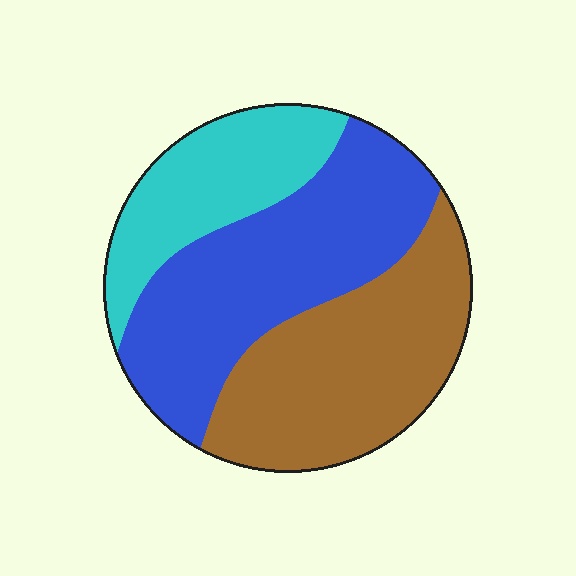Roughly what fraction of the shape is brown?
Brown covers around 35% of the shape.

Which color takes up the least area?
Cyan, at roughly 20%.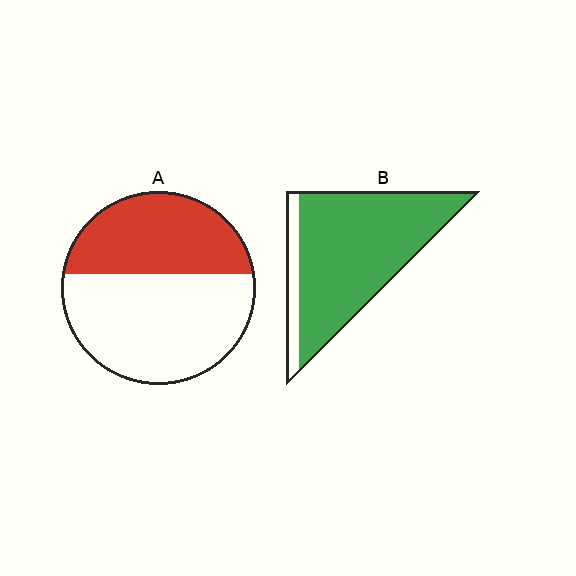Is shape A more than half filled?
No.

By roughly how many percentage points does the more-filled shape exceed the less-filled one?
By roughly 45 percentage points (B over A).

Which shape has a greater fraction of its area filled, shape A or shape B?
Shape B.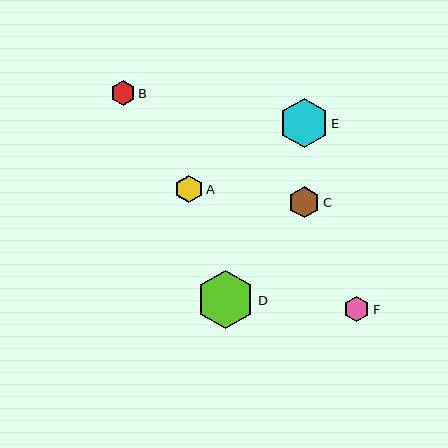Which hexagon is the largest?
Hexagon D is the largest with a size of approximately 59 pixels.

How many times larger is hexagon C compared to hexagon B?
Hexagon C is approximately 1.3 times the size of hexagon B.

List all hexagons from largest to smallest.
From largest to smallest: D, E, C, A, F, B.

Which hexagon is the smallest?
Hexagon B is the smallest with a size of approximately 24 pixels.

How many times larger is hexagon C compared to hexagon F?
Hexagon C is approximately 1.2 times the size of hexagon F.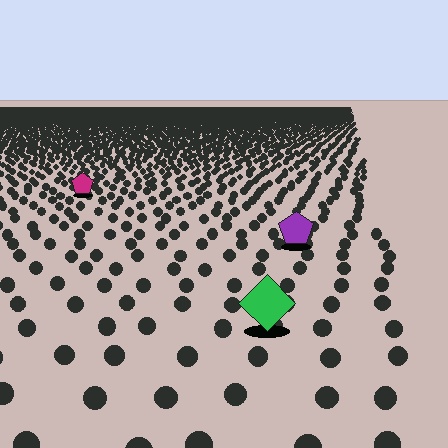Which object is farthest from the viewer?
The magenta pentagon is farthest from the viewer. It appears smaller and the ground texture around it is denser.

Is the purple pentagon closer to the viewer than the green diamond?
No. The green diamond is closer — you can tell from the texture gradient: the ground texture is coarser near it.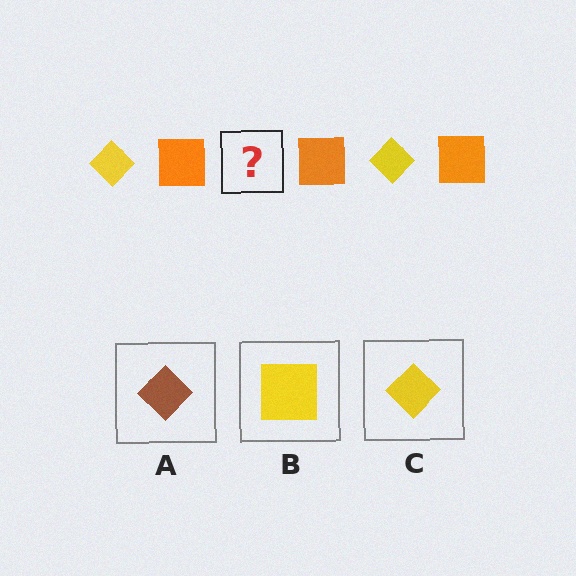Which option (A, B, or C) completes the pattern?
C.